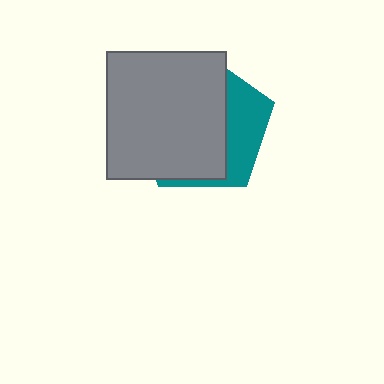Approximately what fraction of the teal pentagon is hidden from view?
Roughly 69% of the teal pentagon is hidden behind the gray rectangle.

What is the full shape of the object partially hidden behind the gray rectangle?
The partially hidden object is a teal pentagon.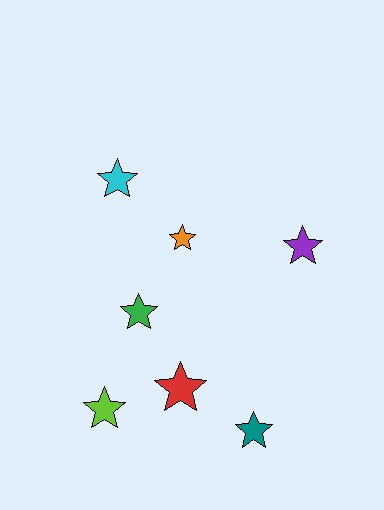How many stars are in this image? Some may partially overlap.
There are 7 stars.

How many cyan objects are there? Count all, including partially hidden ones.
There is 1 cyan object.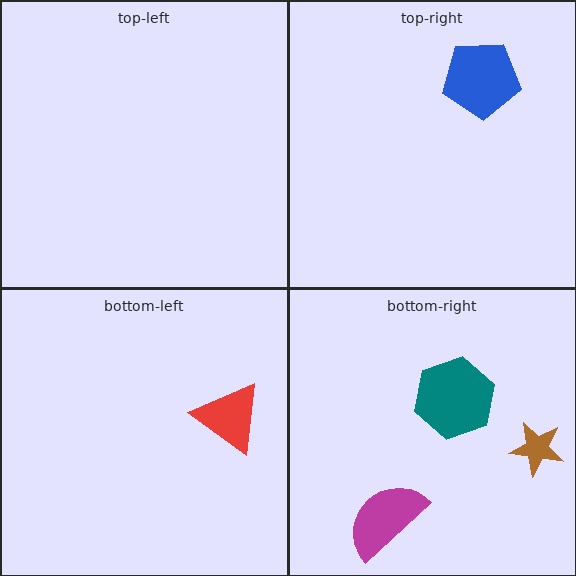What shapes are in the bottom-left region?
The red triangle.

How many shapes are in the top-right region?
1.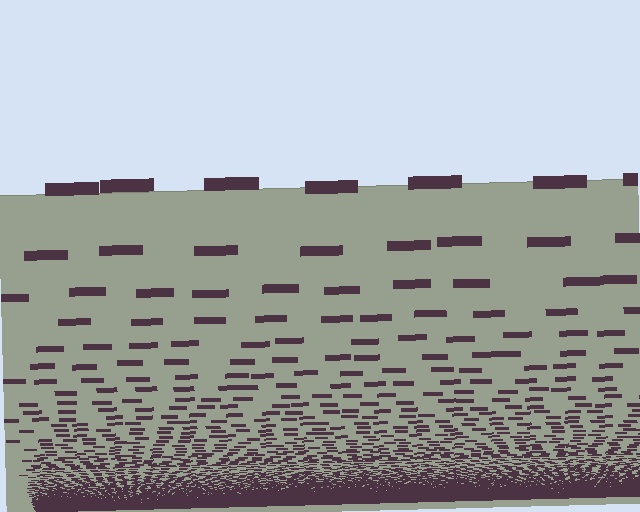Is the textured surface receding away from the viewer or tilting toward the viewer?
The surface appears to tilt toward the viewer. Texture elements get larger and sparser toward the top.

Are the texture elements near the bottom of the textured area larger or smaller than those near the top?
Smaller. The gradient is inverted — elements near the bottom are smaller and denser.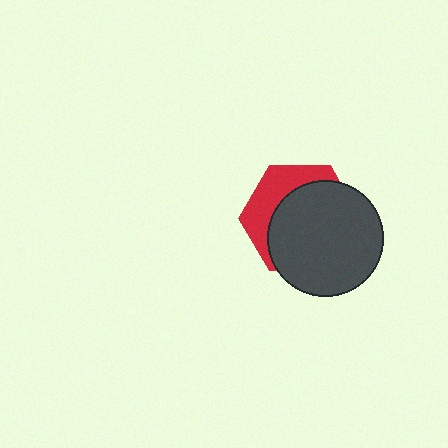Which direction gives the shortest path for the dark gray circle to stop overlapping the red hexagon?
Moving toward the lower-right gives the shortest separation.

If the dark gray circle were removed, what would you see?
You would see the complete red hexagon.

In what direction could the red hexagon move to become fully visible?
The red hexagon could move toward the upper-left. That would shift it out from behind the dark gray circle entirely.